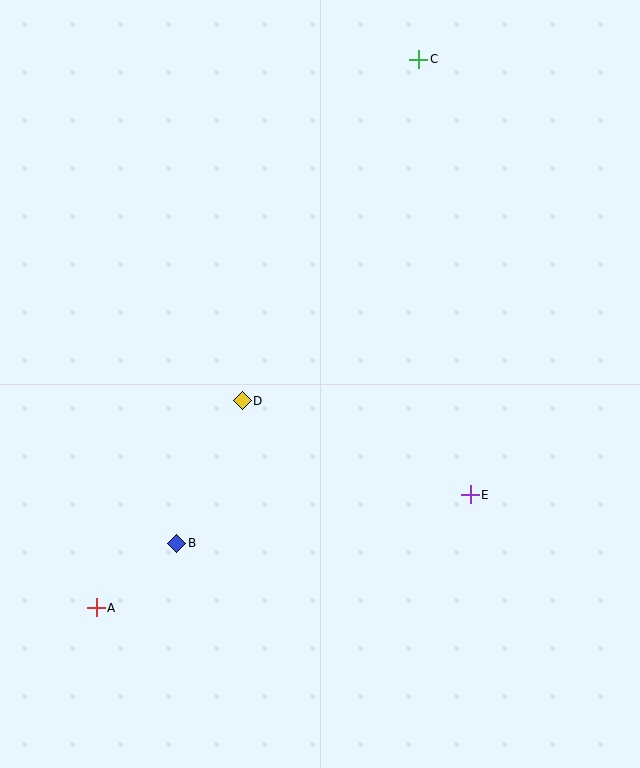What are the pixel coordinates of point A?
Point A is at (96, 608).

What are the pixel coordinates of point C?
Point C is at (419, 59).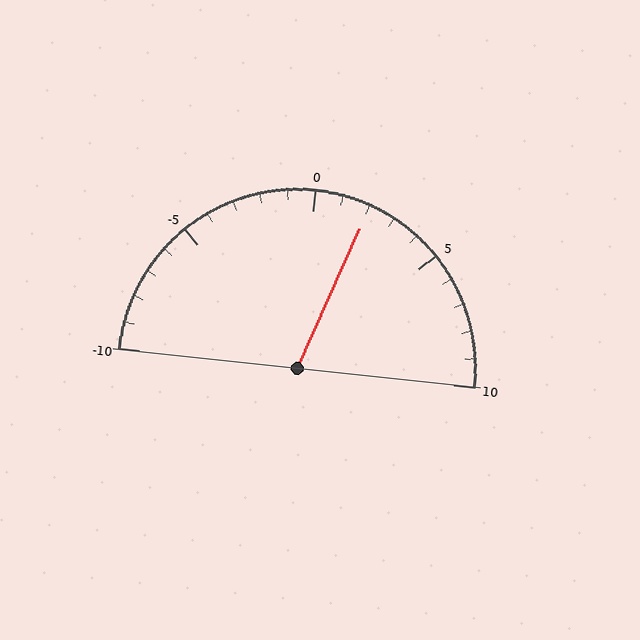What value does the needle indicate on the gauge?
The needle indicates approximately 2.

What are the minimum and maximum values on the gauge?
The gauge ranges from -10 to 10.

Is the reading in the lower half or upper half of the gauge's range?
The reading is in the upper half of the range (-10 to 10).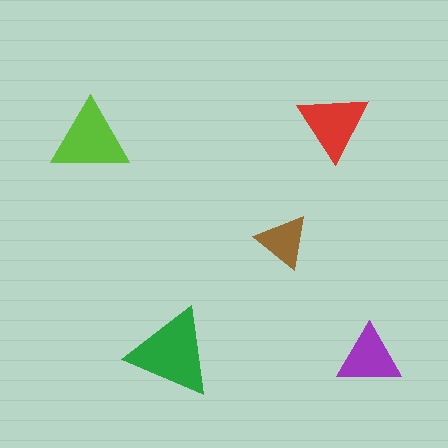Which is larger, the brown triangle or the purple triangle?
The purple one.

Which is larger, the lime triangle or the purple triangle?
The lime one.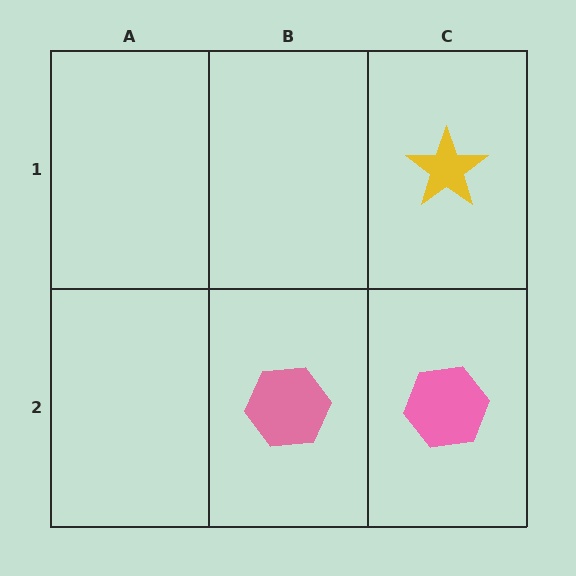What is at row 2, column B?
A pink hexagon.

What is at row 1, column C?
A yellow star.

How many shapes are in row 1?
1 shape.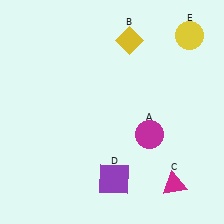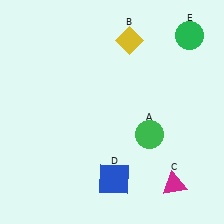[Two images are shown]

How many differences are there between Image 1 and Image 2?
There are 3 differences between the two images.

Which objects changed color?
A changed from magenta to green. D changed from purple to blue. E changed from yellow to green.